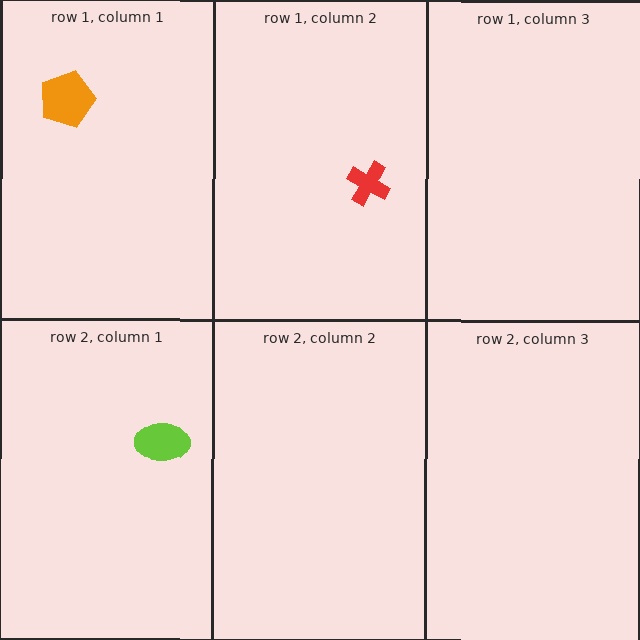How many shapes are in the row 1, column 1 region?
1.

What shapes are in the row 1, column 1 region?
The orange pentagon.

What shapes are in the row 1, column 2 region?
The red cross.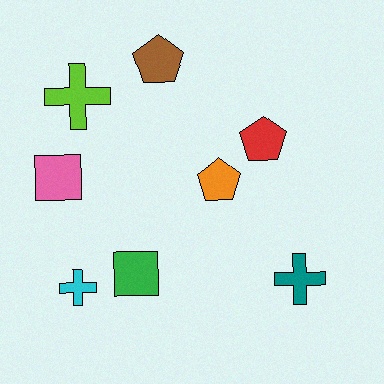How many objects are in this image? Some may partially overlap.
There are 8 objects.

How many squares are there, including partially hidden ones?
There are 2 squares.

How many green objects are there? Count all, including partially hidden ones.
There is 1 green object.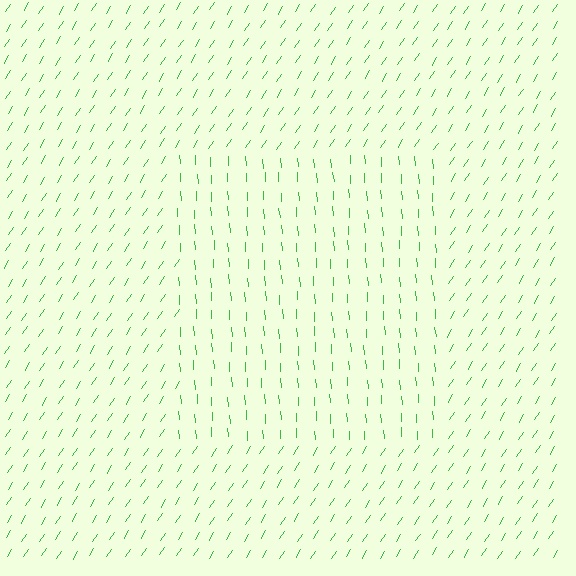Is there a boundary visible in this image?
Yes, there is a texture boundary formed by a change in line orientation.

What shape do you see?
I see a rectangle.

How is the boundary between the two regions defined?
The boundary is defined purely by a change in line orientation (approximately 37 degrees difference). All lines are the same color and thickness.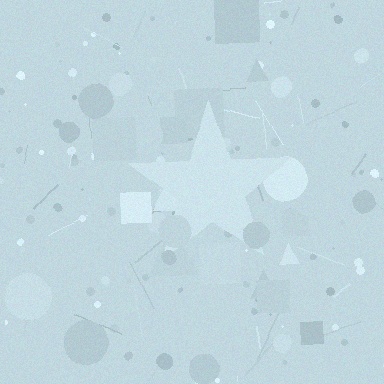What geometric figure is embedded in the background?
A star is embedded in the background.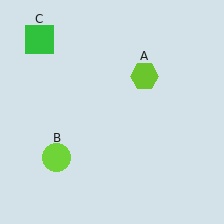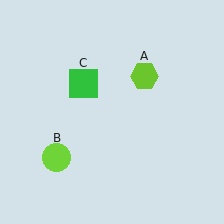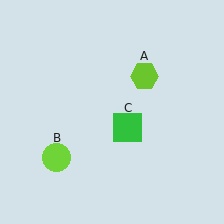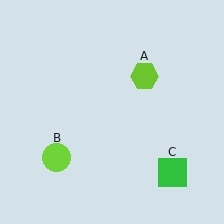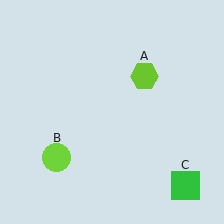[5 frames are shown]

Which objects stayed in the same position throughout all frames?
Lime hexagon (object A) and lime circle (object B) remained stationary.